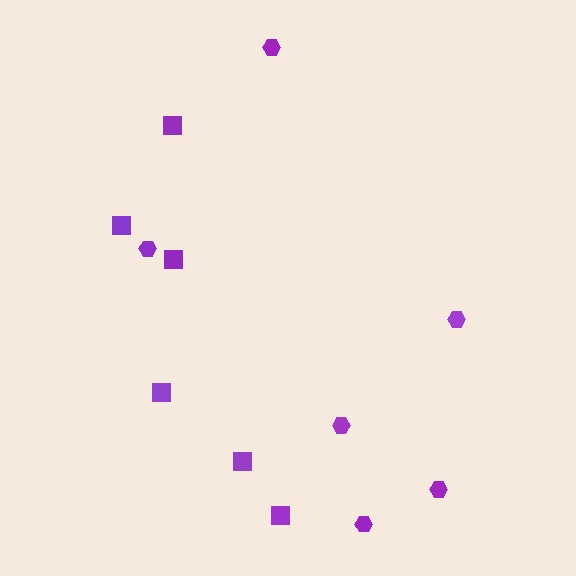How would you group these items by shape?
There are 2 groups: one group of squares (6) and one group of hexagons (6).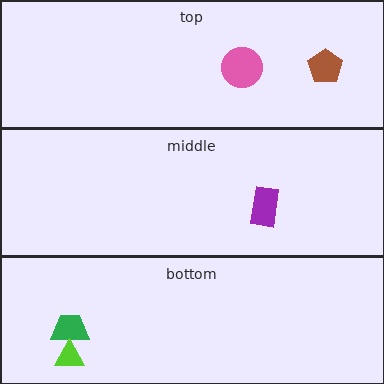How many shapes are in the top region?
2.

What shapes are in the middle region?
The purple rectangle.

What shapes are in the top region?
The brown pentagon, the pink circle.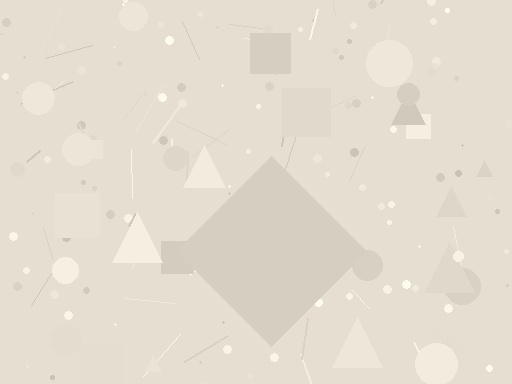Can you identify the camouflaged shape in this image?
The camouflaged shape is a diamond.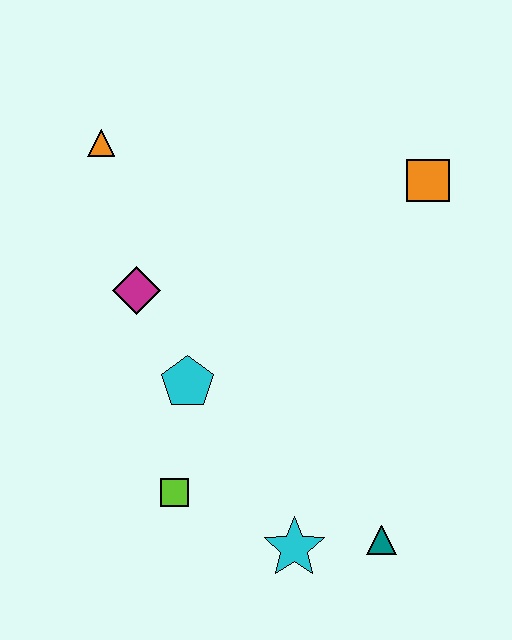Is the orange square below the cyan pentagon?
No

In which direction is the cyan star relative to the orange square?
The cyan star is below the orange square.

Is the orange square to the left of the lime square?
No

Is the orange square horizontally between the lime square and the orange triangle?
No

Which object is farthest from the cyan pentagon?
The orange square is farthest from the cyan pentagon.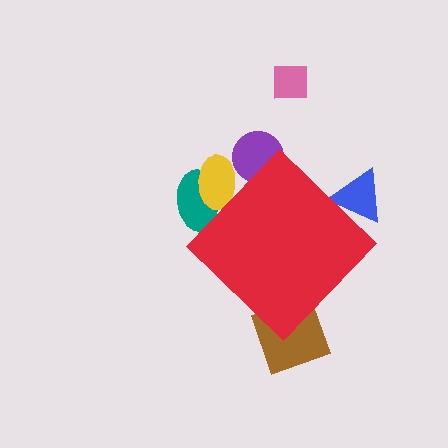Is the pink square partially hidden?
No, the pink square is fully visible.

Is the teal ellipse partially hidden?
Yes, the teal ellipse is partially hidden behind the red diamond.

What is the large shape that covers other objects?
A red diamond.